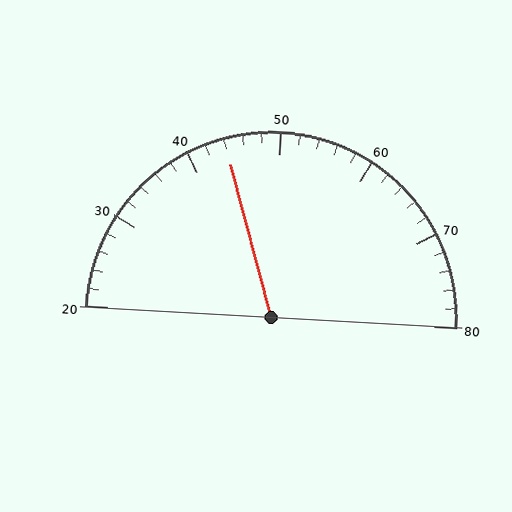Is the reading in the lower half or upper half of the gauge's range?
The reading is in the lower half of the range (20 to 80).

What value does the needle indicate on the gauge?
The needle indicates approximately 44.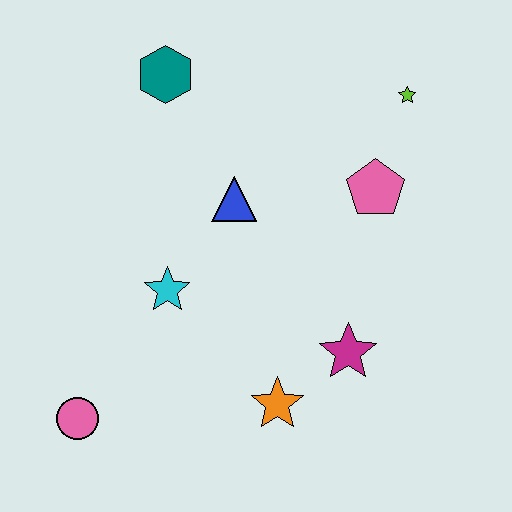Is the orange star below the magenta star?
Yes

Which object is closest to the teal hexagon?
The blue triangle is closest to the teal hexagon.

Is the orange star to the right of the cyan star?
Yes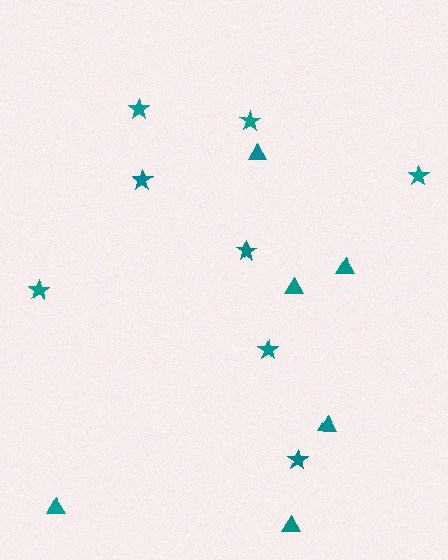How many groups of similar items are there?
There are 2 groups: one group of triangles (6) and one group of stars (8).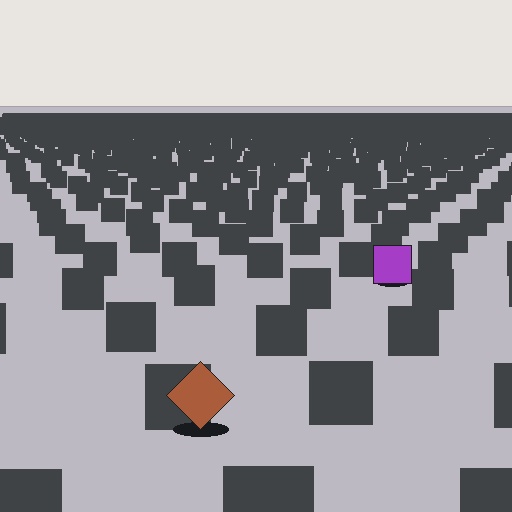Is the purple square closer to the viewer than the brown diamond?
No. The brown diamond is closer — you can tell from the texture gradient: the ground texture is coarser near it.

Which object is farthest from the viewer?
The purple square is farthest from the viewer. It appears smaller and the ground texture around it is denser.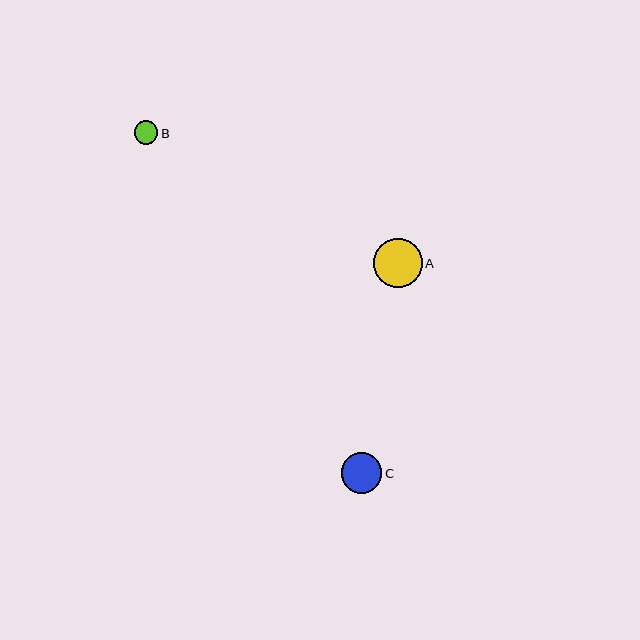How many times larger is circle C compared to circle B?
Circle C is approximately 1.7 times the size of circle B.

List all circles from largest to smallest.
From largest to smallest: A, C, B.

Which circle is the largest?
Circle A is the largest with a size of approximately 49 pixels.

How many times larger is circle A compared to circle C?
Circle A is approximately 1.2 times the size of circle C.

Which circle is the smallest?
Circle B is the smallest with a size of approximately 24 pixels.